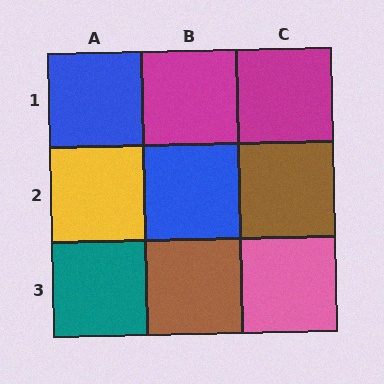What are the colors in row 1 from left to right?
Blue, magenta, magenta.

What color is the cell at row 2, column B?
Blue.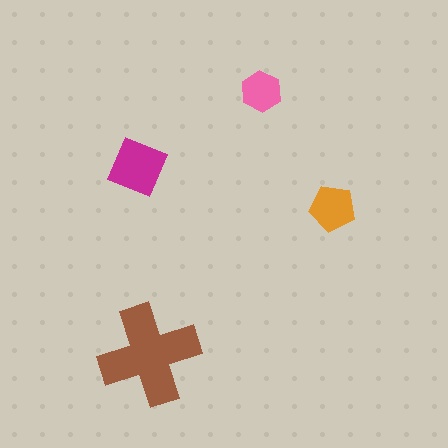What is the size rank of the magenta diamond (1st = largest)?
2nd.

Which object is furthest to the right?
The orange pentagon is rightmost.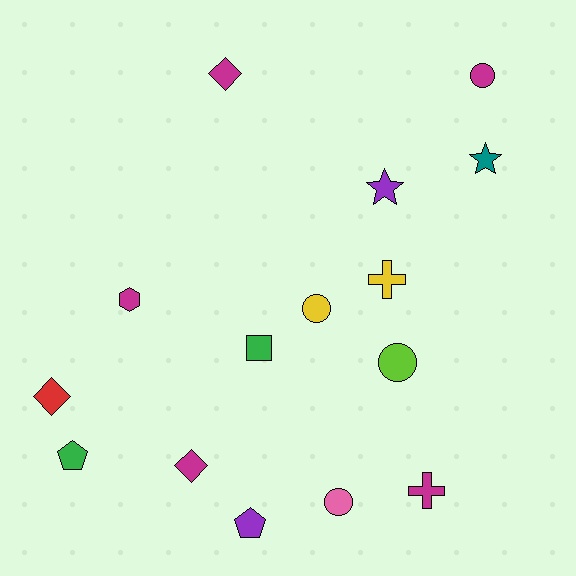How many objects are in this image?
There are 15 objects.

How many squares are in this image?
There is 1 square.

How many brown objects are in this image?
There are no brown objects.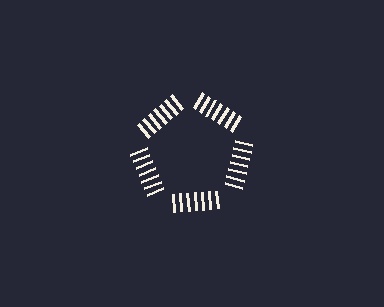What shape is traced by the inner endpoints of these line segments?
An illusory pentagon — the line segments terminate on its edges but no continuous stroke is drawn.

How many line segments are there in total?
35 — 7 along each of the 5 edges.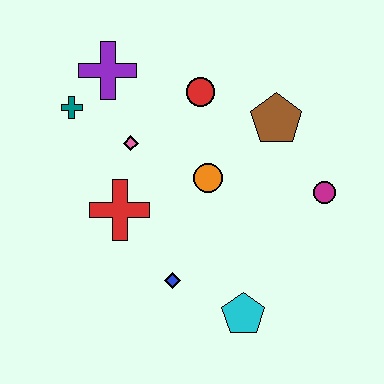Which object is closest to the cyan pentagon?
The blue diamond is closest to the cyan pentagon.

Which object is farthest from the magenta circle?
The teal cross is farthest from the magenta circle.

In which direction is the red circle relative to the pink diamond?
The red circle is to the right of the pink diamond.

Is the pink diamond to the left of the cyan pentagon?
Yes